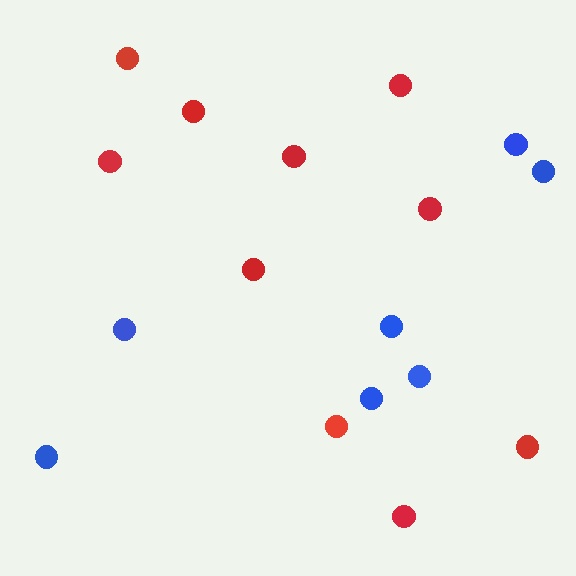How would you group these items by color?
There are 2 groups: one group of red circles (10) and one group of blue circles (7).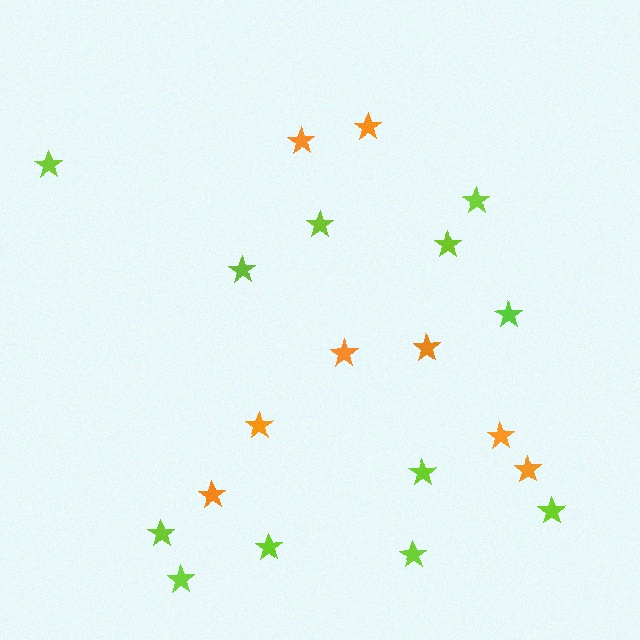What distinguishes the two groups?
There are 2 groups: one group of lime stars (12) and one group of orange stars (8).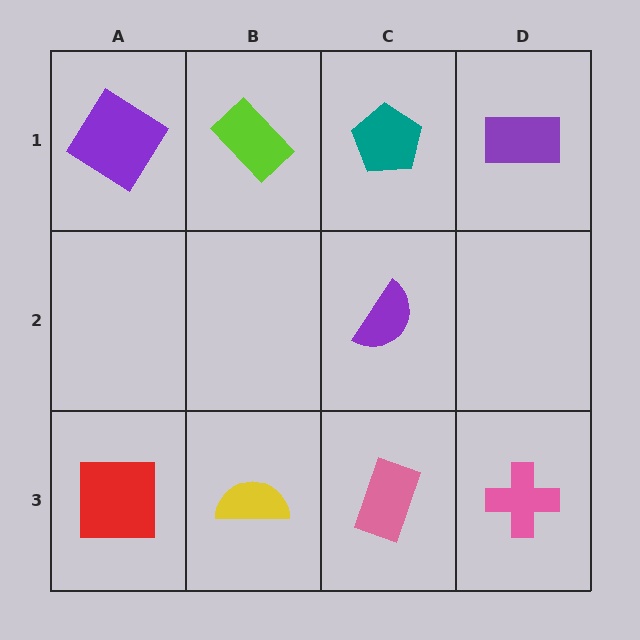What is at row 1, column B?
A lime rectangle.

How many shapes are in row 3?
4 shapes.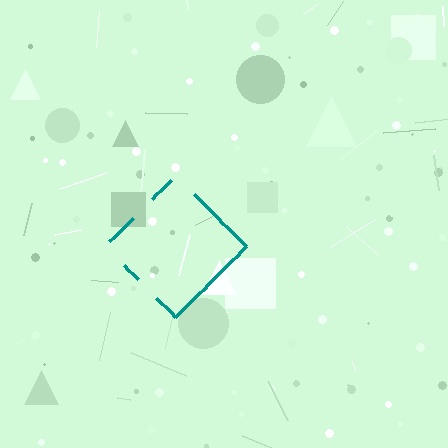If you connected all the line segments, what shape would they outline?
They would outline a diamond.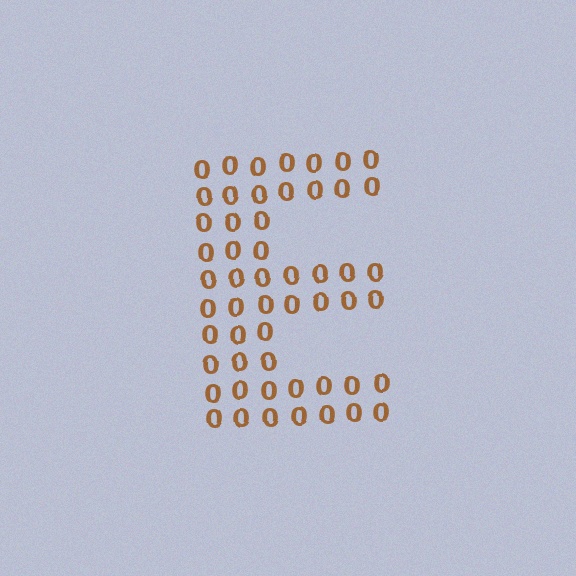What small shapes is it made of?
It is made of small digit 0's.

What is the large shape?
The large shape is the letter E.